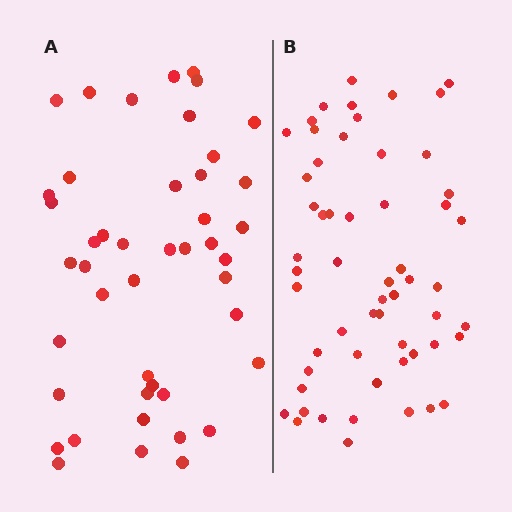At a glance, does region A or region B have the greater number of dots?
Region B (the right region) has more dots.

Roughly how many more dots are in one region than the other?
Region B has roughly 12 or so more dots than region A.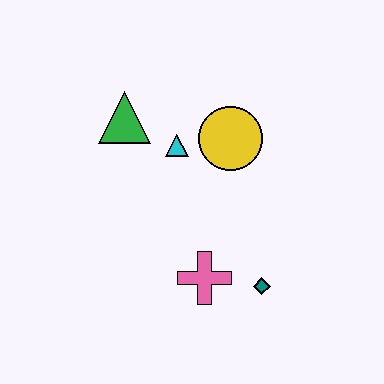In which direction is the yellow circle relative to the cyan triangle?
The yellow circle is to the right of the cyan triangle.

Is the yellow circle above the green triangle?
No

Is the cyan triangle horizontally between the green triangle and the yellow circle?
Yes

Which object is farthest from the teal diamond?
The green triangle is farthest from the teal diamond.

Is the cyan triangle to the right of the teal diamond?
No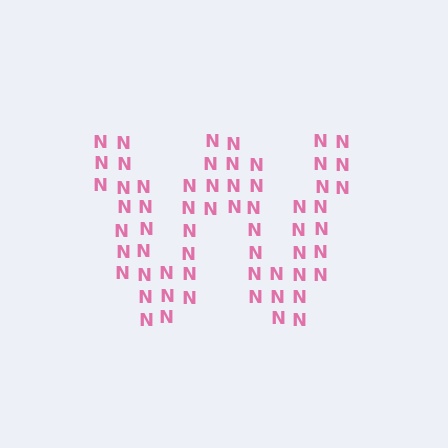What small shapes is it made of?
It is made of small letter N's.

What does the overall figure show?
The overall figure shows the letter W.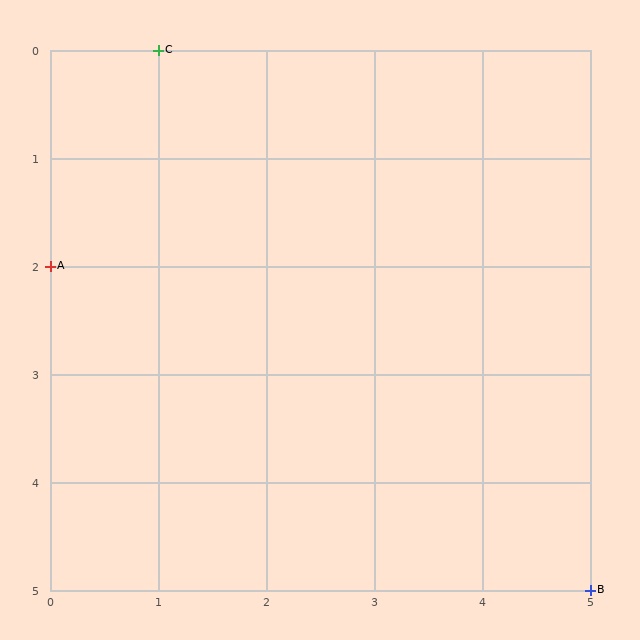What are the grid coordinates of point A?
Point A is at grid coordinates (0, 2).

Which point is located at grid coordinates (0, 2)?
Point A is at (0, 2).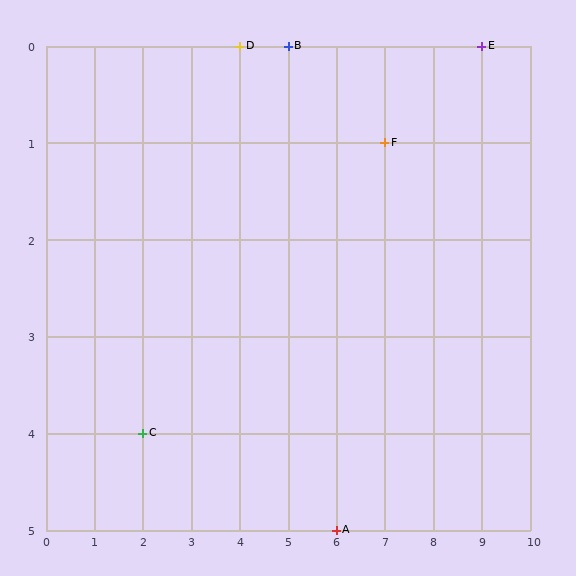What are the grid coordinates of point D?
Point D is at grid coordinates (4, 0).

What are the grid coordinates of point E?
Point E is at grid coordinates (9, 0).